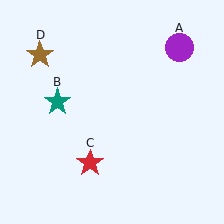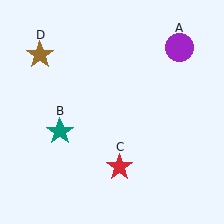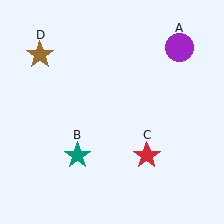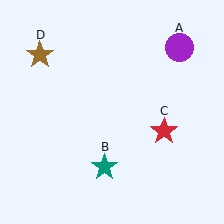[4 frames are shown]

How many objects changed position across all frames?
2 objects changed position: teal star (object B), red star (object C).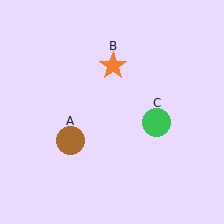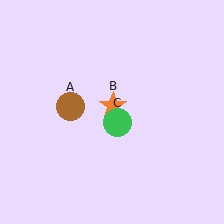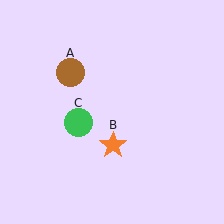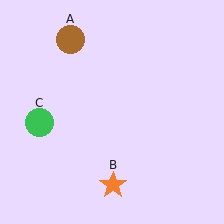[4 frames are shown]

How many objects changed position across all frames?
3 objects changed position: brown circle (object A), orange star (object B), green circle (object C).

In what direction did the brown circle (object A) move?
The brown circle (object A) moved up.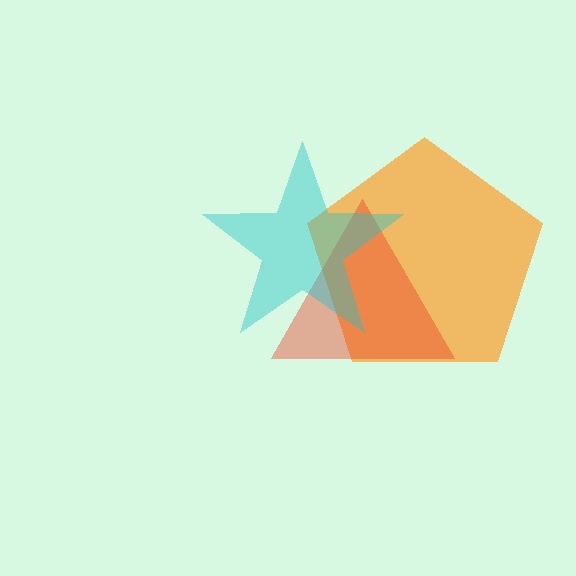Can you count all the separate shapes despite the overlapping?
Yes, there are 3 separate shapes.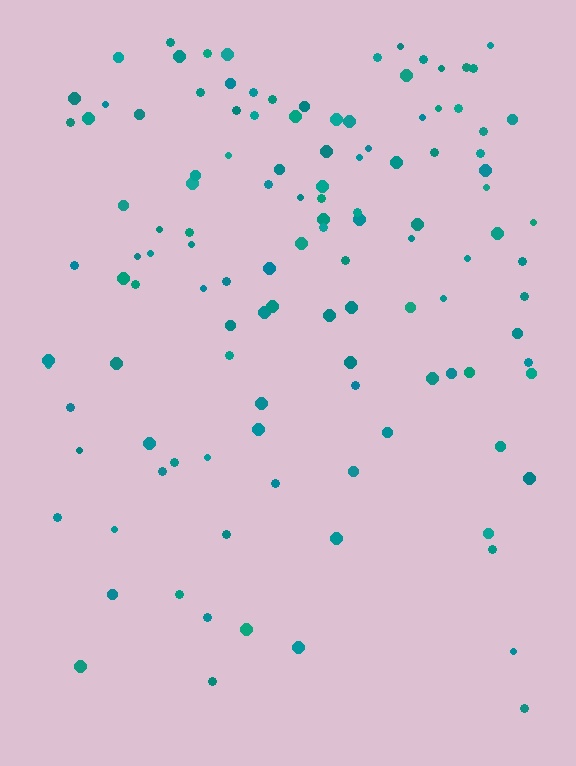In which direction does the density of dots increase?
From bottom to top, with the top side densest.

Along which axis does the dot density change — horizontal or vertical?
Vertical.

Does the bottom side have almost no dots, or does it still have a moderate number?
Still a moderate number, just noticeably fewer than the top.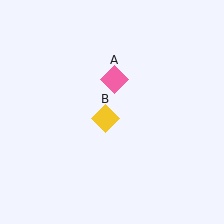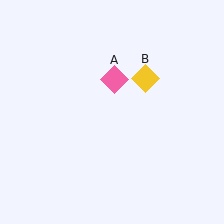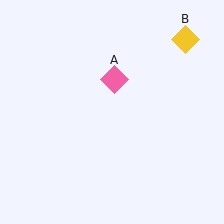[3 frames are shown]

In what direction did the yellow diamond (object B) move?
The yellow diamond (object B) moved up and to the right.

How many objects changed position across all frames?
1 object changed position: yellow diamond (object B).